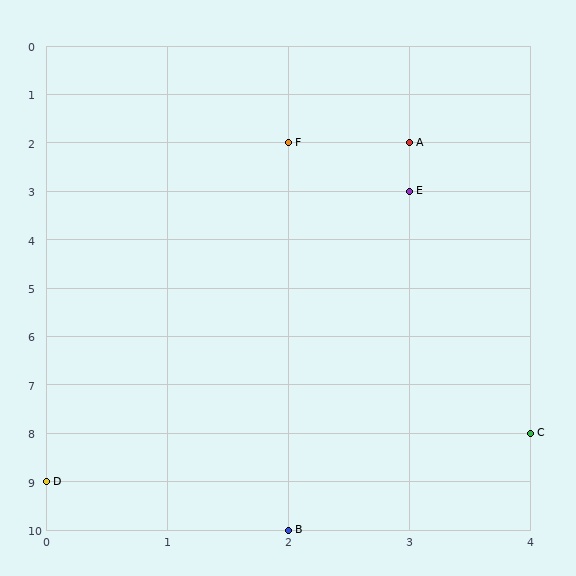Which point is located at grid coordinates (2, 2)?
Point F is at (2, 2).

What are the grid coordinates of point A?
Point A is at grid coordinates (3, 2).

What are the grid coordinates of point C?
Point C is at grid coordinates (4, 8).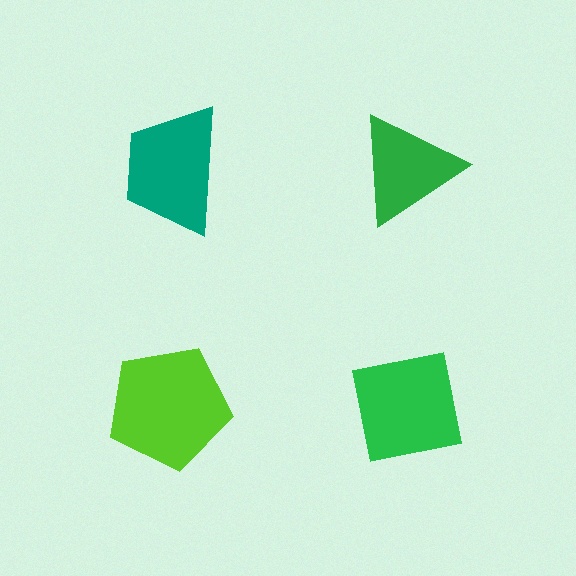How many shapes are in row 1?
2 shapes.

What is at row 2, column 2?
A green square.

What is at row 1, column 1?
A teal trapezoid.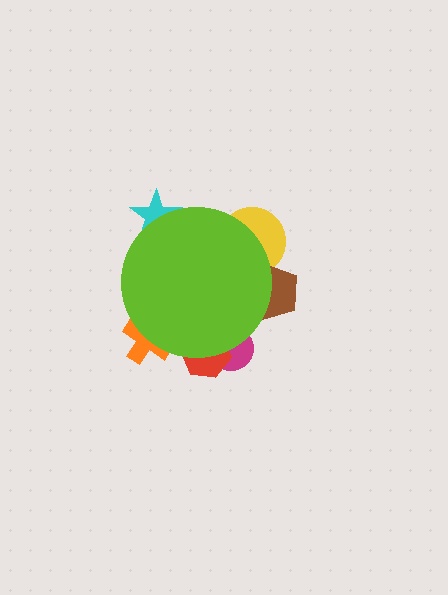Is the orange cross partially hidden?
Yes, the orange cross is partially hidden behind the lime circle.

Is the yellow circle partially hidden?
Yes, the yellow circle is partially hidden behind the lime circle.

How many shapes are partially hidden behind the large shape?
6 shapes are partially hidden.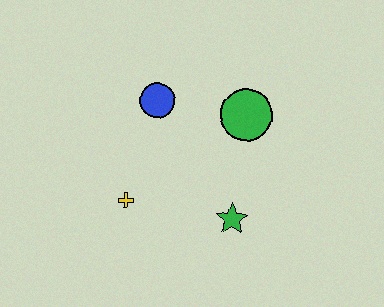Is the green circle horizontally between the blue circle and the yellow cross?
No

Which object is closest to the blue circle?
The green circle is closest to the blue circle.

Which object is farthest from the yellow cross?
The green circle is farthest from the yellow cross.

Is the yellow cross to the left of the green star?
Yes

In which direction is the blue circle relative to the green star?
The blue circle is above the green star.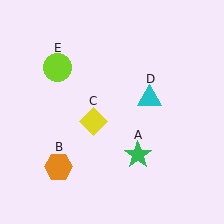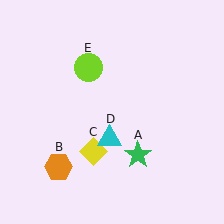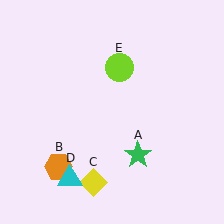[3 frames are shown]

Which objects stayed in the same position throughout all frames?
Green star (object A) and orange hexagon (object B) remained stationary.